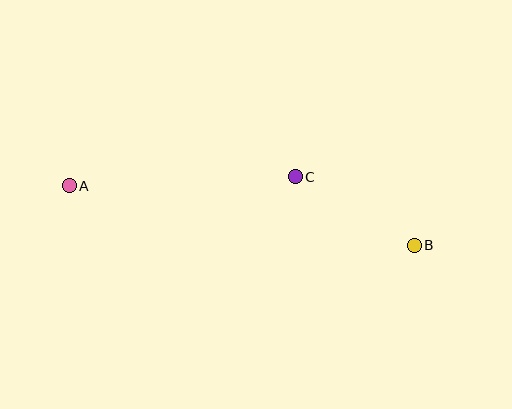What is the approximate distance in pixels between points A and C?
The distance between A and C is approximately 226 pixels.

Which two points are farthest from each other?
Points A and B are farthest from each other.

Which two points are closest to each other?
Points B and C are closest to each other.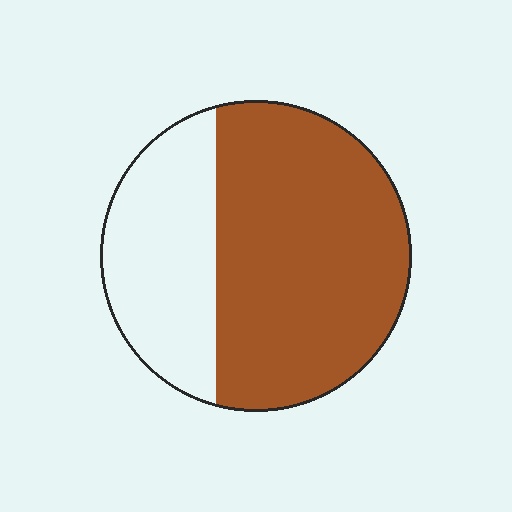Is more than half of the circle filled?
Yes.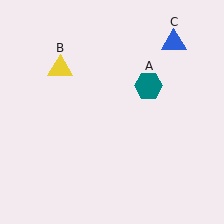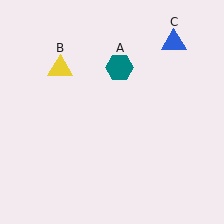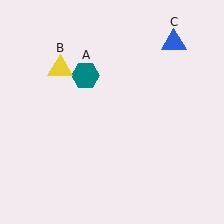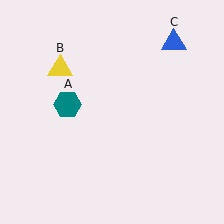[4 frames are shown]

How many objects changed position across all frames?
1 object changed position: teal hexagon (object A).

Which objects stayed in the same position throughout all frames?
Yellow triangle (object B) and blue triangle (object C) remained stationary.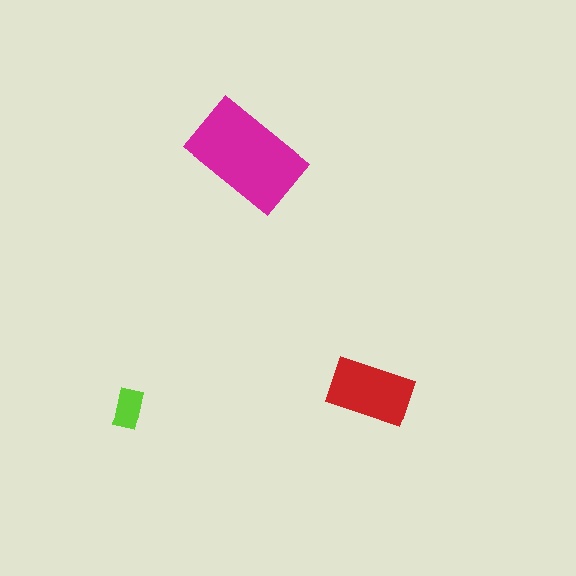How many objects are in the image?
There are 3 objects in the image.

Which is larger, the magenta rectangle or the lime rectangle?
The magenta one.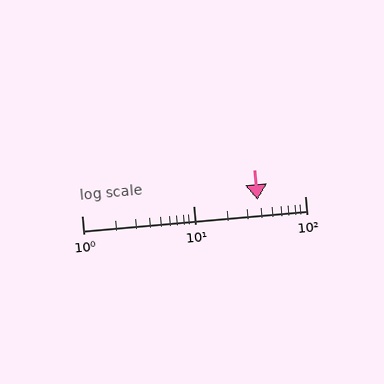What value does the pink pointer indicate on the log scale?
The pointer indicates approximately 38.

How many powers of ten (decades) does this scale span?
The scale spans 2 decades, from 1 to 100.